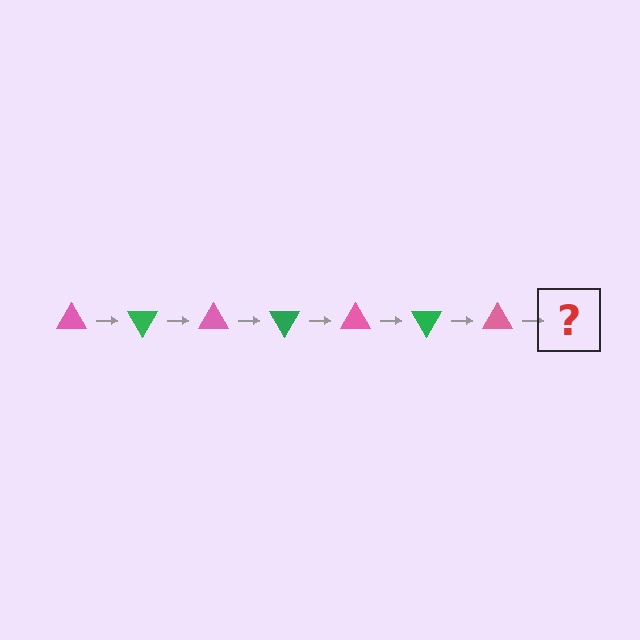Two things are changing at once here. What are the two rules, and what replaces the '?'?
The two rules are that it rotates 60 degrees each step and the color cycles through pink and green. The '?' should be a green triangle, rotated 420 degrees from the start.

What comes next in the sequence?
The next element should be a green triangle, rotated 420 degrees from the start.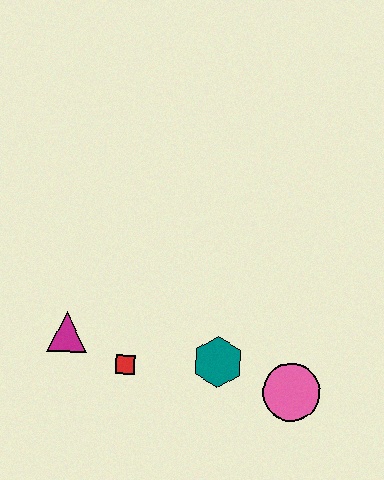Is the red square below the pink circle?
No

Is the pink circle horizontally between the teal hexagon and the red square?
No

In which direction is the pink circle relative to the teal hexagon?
The pink circle is to the right of the teal hexagon.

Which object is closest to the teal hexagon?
The pink circle is closest to the teal hexagon.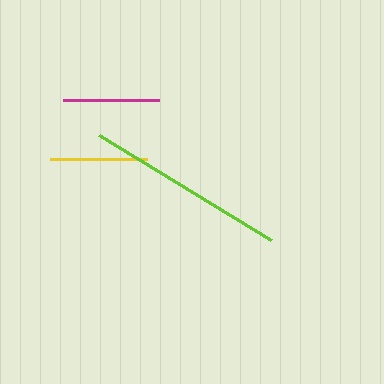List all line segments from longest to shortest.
From longest to shortest: lime, yellow, magenta.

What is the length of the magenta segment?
The magenta segment is approximately 95 pixels long.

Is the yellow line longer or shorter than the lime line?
The lime line is longer than the yellow line.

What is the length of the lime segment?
The lime segment is approximately 202 pixels long.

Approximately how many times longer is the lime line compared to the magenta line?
The lime line is approximately 2.1 times the length of the magenta line.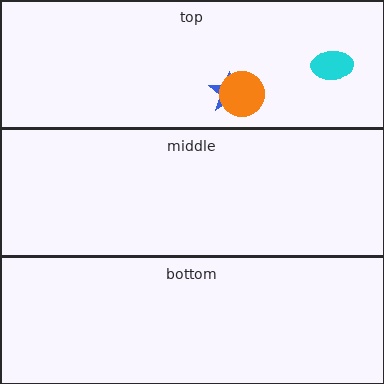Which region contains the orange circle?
The top region.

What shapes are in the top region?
The blue star, the orange circle, the cyan ellipse.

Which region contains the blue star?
The top region.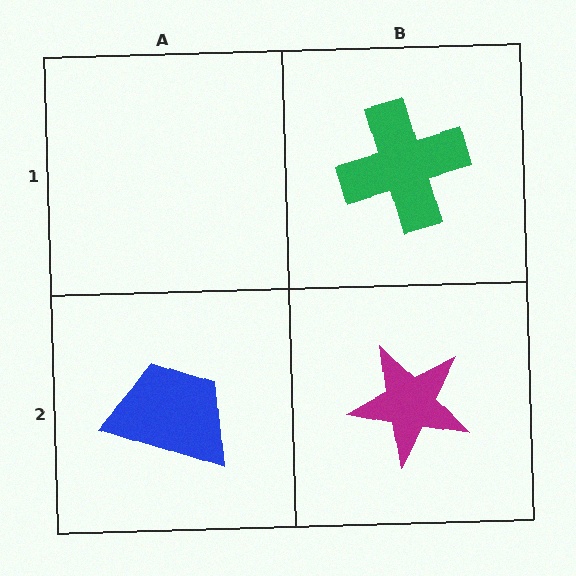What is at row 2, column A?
A blue trapezoid.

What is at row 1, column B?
A green cross.